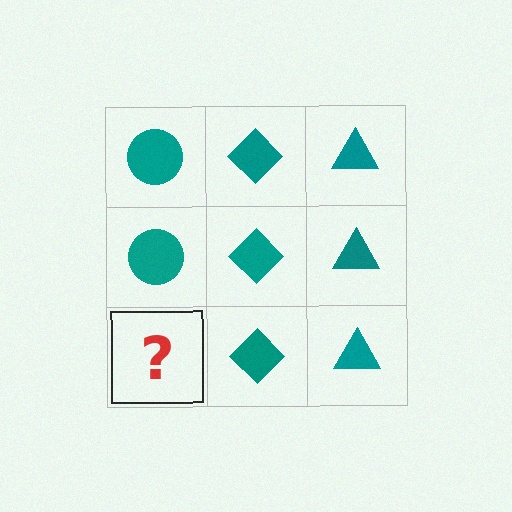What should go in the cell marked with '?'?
The missing cell should contain a teal circle.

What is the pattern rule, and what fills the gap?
The rule is that each column has a consistent shape. The gap should be filled with a teal circle.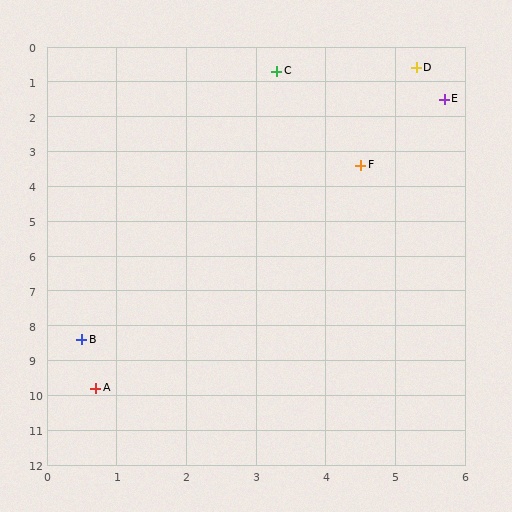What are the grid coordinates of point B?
Point B is at approximately (0.5, 8.4).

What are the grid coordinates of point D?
Point D is at approximately (5.3, 0.6).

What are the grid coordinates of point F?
Point F is at approximately (4.5, 3.4).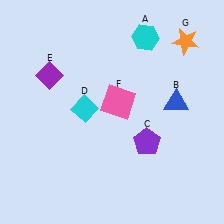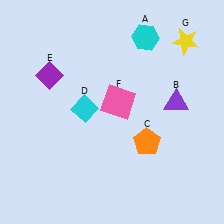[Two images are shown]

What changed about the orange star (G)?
In Image 1, G is orange. In Image 2, it changed to yellow.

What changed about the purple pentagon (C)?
In Image 1, C is purple. In Image 2, it changed to orange.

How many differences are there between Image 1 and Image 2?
There are 3 differences between the two images.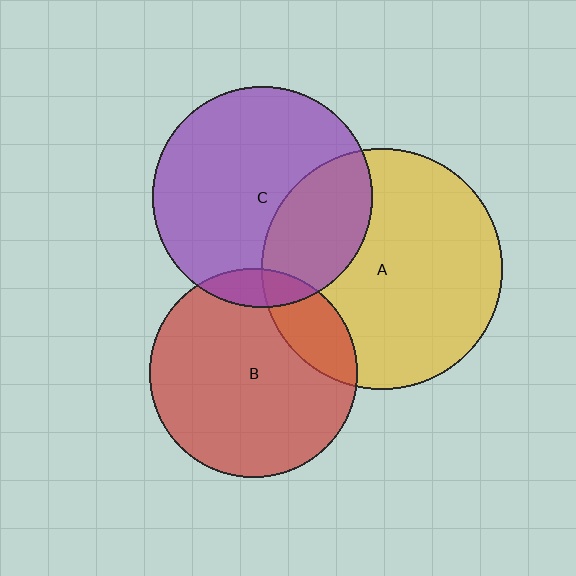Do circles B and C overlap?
Yes.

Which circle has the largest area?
Circle A (yellow).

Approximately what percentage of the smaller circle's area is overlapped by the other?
Approximately 10%.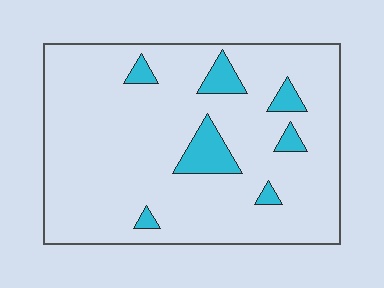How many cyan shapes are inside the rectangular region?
7.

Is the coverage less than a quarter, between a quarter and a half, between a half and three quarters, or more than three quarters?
Less than a quarter.